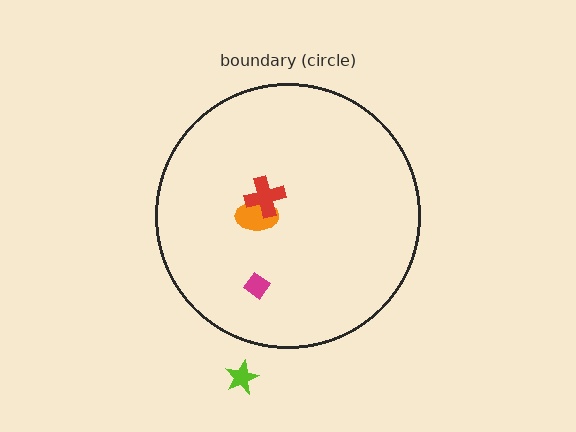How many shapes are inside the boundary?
3 inside, 1 outside.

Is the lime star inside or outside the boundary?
Outside.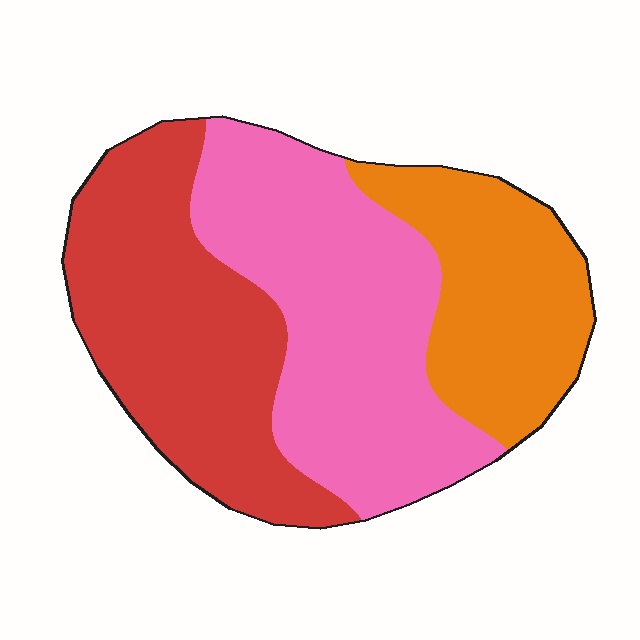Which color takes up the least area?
Orange, at roughly 25%.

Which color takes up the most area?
Pink, at roughly 40%.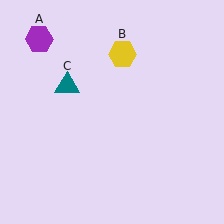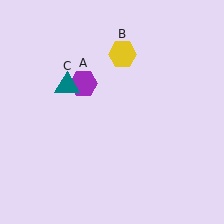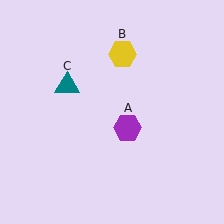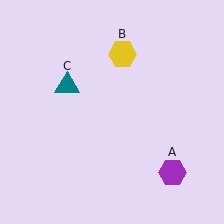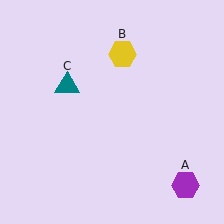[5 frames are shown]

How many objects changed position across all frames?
1 object changed position: purple hexagon (object A).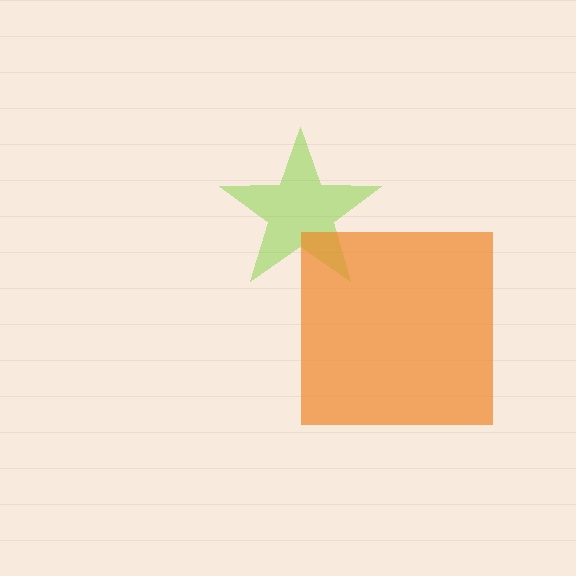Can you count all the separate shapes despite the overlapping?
Yes, there are 2 separate shapes.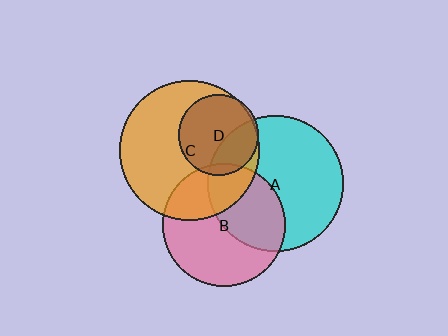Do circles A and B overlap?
Yes.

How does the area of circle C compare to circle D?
Approximately 3.0 times.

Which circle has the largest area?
Circle C (orange).